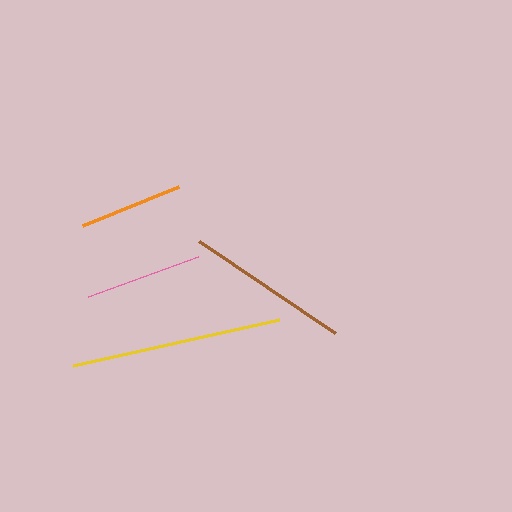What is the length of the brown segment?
The brown segment is approximately 165 pixels long.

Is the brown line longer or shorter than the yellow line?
The yellow line is longer than the brown line.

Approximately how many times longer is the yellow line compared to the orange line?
The yellow line is approximately 2.0 times the length of the orange line.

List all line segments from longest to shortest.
From longest to shortest: yellow, brown, pink, orange.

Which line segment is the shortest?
The orange line is the shortest at approximately 104 pixels.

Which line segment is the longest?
The yellow line is the longest at approximately 211 pixels.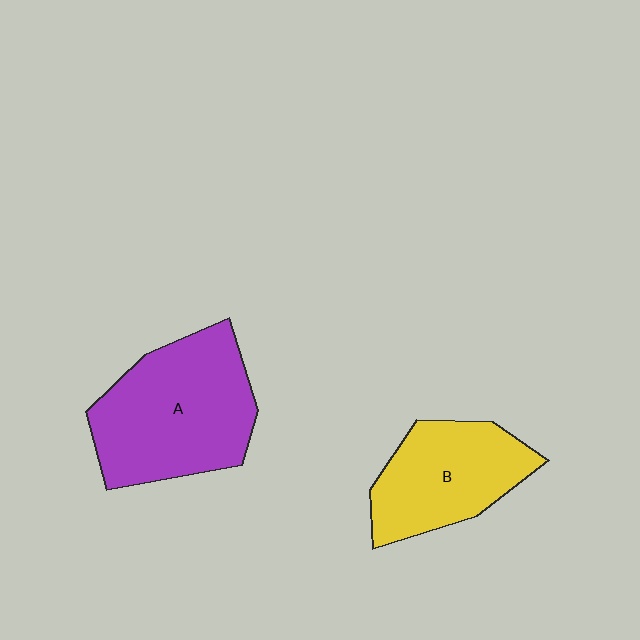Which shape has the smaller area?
Shape B (yellow).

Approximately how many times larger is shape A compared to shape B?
Approximately 1.4 times.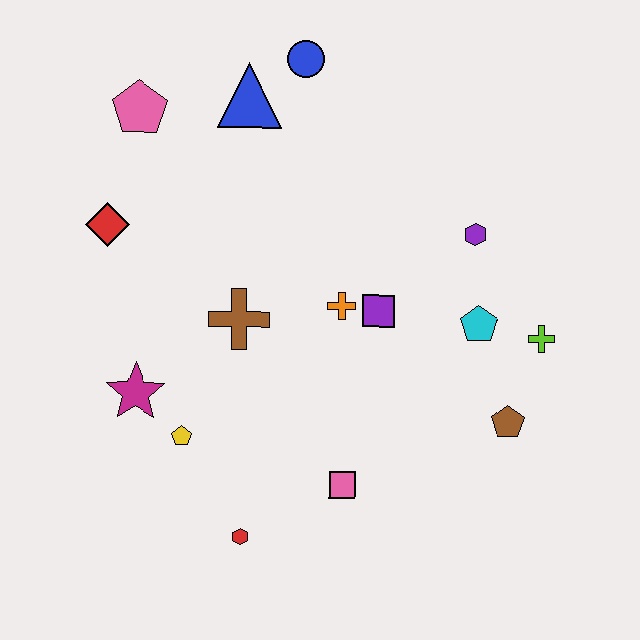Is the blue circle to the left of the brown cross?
No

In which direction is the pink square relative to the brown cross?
The pink square is below the brown cross.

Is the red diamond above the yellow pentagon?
Yes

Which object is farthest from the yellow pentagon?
The blue circle is farthest from the yellow pentagon.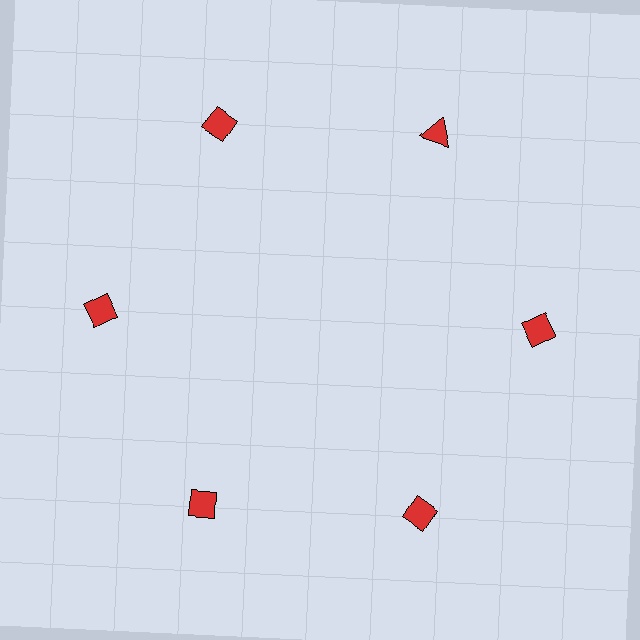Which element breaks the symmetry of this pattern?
The red triangle at roughly the 1 o'clock position breaks the symmetry. All other shapes are red diamonds.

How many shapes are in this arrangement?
There are 6 shapes arranged in a ring pattern.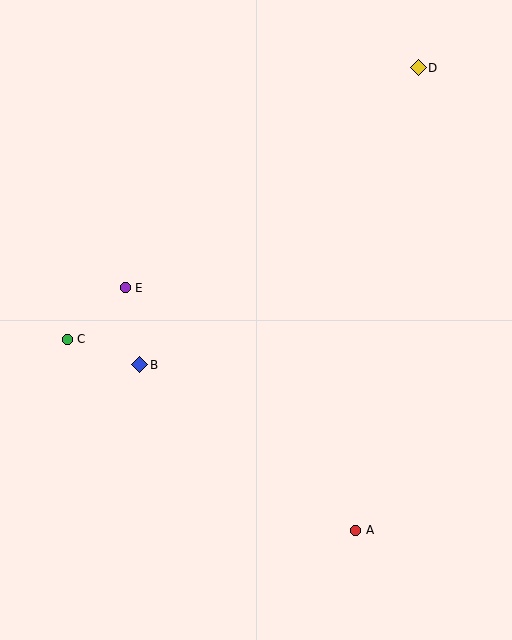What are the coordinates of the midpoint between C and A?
The midpoint between C and A is at (211, 435).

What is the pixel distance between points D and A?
The distance between D and A is 467 pixels.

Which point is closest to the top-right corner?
Point D is closest to the top-right corner.